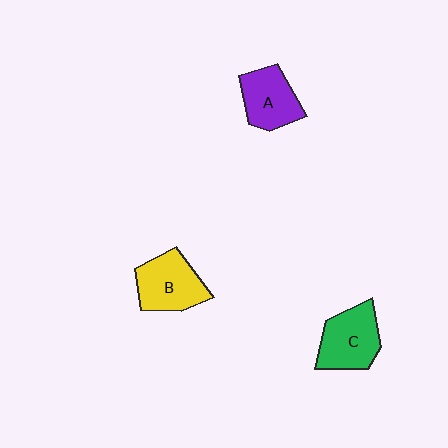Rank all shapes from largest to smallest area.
From largest to smallest: C (green), B (yellow), A (purple).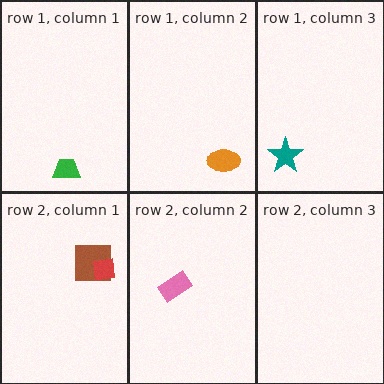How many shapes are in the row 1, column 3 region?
1.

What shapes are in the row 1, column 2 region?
The orange ellipse.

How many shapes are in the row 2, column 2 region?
1.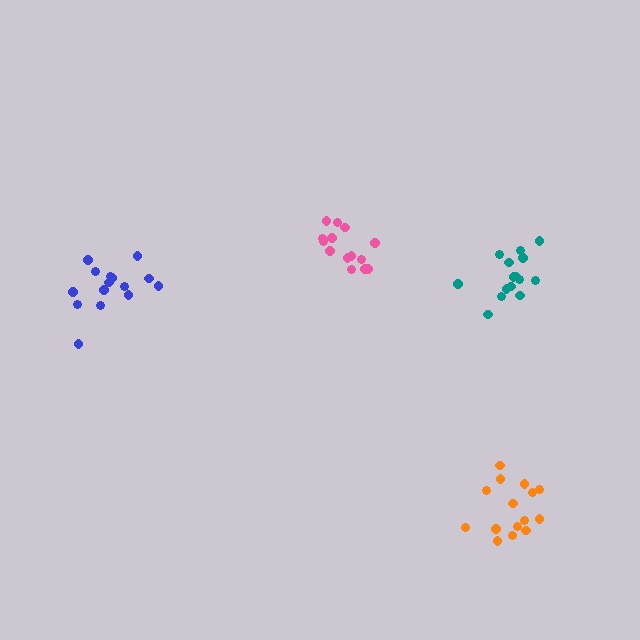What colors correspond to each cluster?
The clusters are colored: orange, pink, blue, teal.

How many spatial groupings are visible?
There are 4 spatial groupings.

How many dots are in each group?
Group 1: 15 dots, Group 2: 14 dots, Group 3: 15 dots, Group 4: 15 dots (59 total).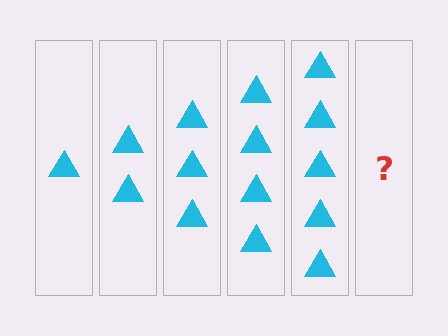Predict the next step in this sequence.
The next step is 6 triangles.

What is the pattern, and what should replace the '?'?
The pattern is that each step adds one more triangle. The '?' should be 6 triangles.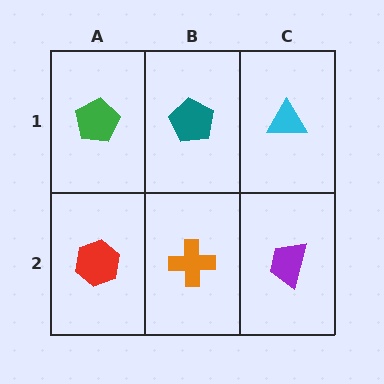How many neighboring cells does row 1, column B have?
3.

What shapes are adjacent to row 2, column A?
A green pentagon (row 1, column A), an orange cross (row 2, column B).